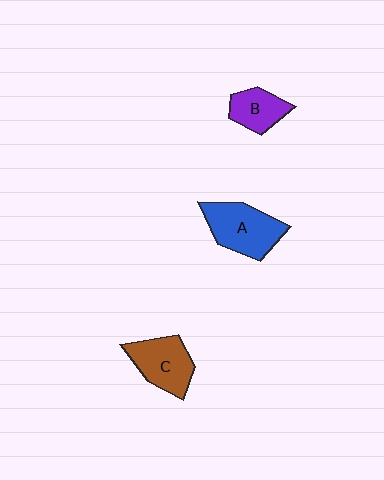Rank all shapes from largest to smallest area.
From largest to smallest: A (blue), C (brown), B (purple).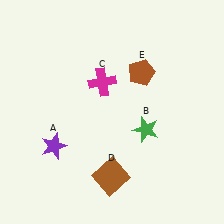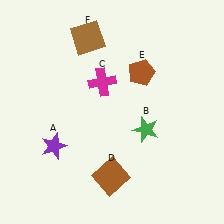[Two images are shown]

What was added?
A brown square (F) was added in Image 2.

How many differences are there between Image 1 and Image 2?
There is 1 difference between the two images.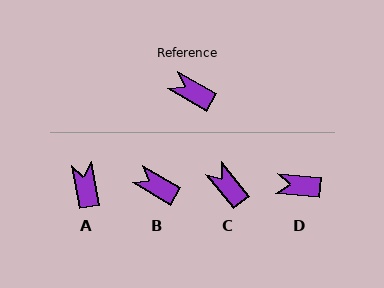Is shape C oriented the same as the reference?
No, it is off by about 21 degrees.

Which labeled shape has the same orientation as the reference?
B.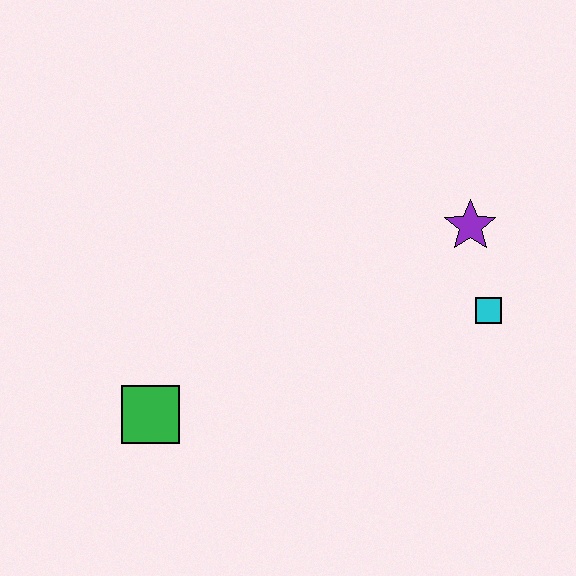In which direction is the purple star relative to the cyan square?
The purple star is above the cyan square.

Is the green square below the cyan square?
Yes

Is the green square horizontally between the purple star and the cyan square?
No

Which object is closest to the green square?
The cyan square is closest to the green square.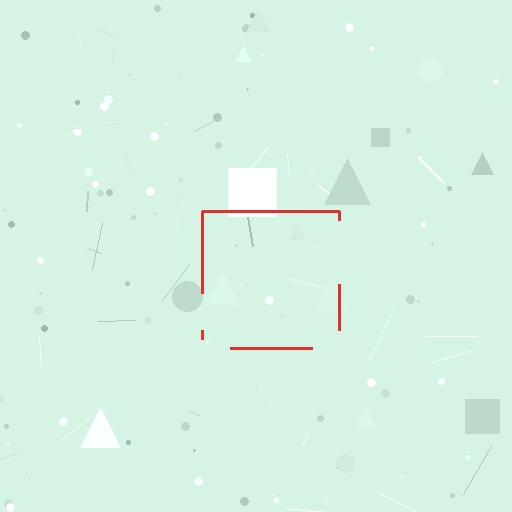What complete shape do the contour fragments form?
The contour fragments form a square.